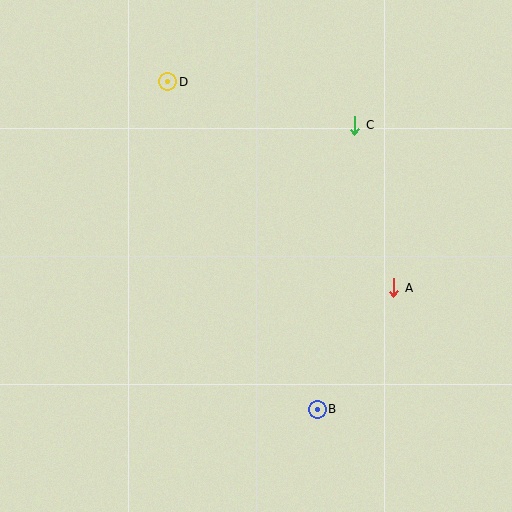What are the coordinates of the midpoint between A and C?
The midpoint between A and C is at (374, 207).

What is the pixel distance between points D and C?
The distance between D and C is 192 pixels.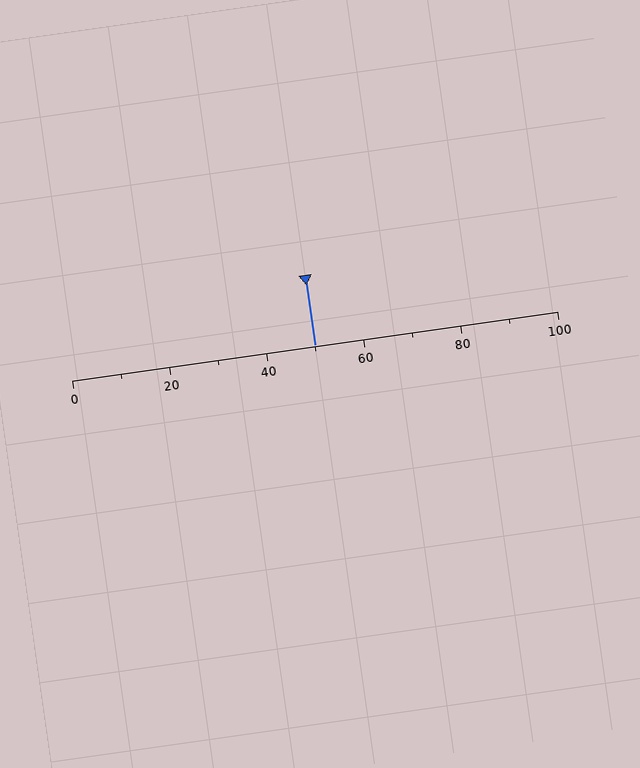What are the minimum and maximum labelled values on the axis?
The axis runs from 0 to 100.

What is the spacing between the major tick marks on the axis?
The major ticks are spaced 20 apart.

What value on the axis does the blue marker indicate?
The marker indicates approximately 50.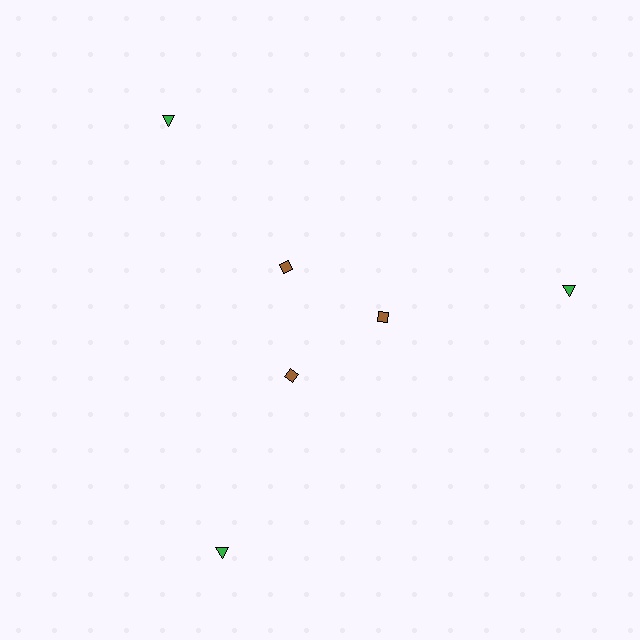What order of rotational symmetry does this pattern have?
This pattern has 3-fold rotational symmetry.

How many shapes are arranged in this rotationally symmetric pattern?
There are 6 shapes, arranged in 3 groups of 2.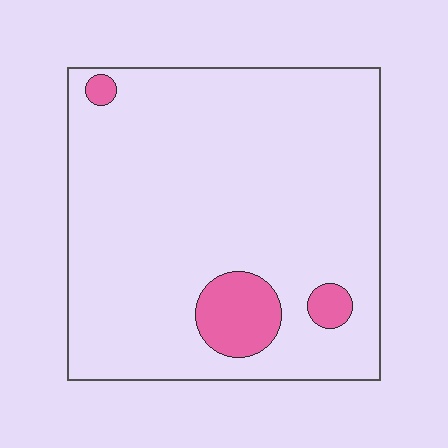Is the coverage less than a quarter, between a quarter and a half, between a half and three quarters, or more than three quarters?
Less than a quarter.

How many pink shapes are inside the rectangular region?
3.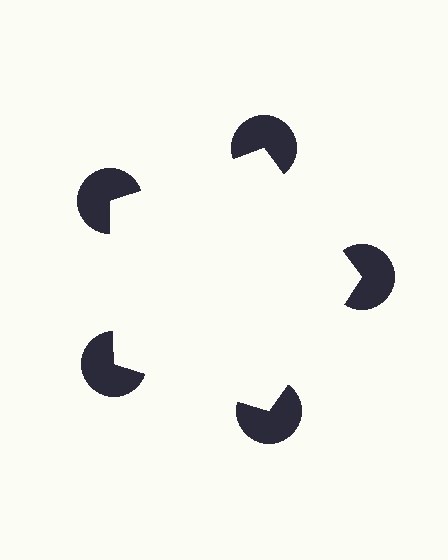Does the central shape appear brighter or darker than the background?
It typically appears slightly brighter than the background, even though no actual brightness change is drawn.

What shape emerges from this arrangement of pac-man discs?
An illusory pentagon — its edges are inferred from the aligned wedge cuts in the pac-man discs, not physically drawn.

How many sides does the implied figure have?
5 sides.